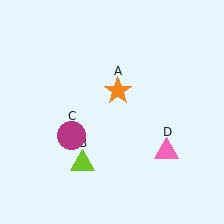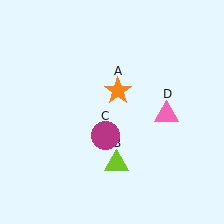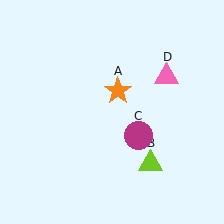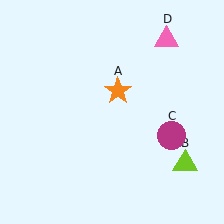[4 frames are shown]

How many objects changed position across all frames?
3 objects changed position: lime triangle (object B), magenta circle (object C), pink triangle (object D).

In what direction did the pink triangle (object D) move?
The pink triangle (object D) moved up.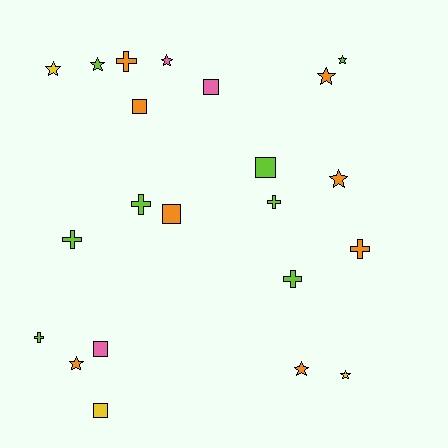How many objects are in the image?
There are 22 objects.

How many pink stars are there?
There is 1 pink star.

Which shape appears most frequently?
Star, with 9 objects.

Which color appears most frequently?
Lime, with 8 objects.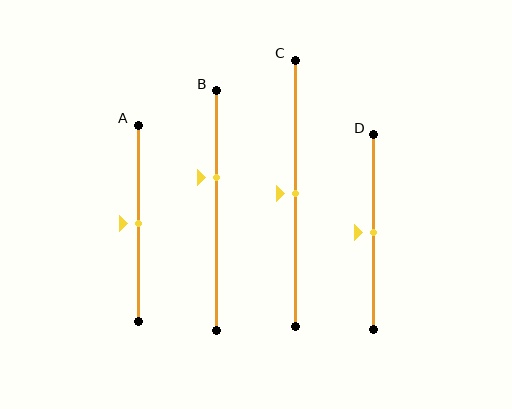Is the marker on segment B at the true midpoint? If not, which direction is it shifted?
No, the marker on segment B is shifted upward by about 14% of the segment length.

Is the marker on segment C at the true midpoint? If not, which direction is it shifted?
Yes, the marker on segment C is at the true midpoint.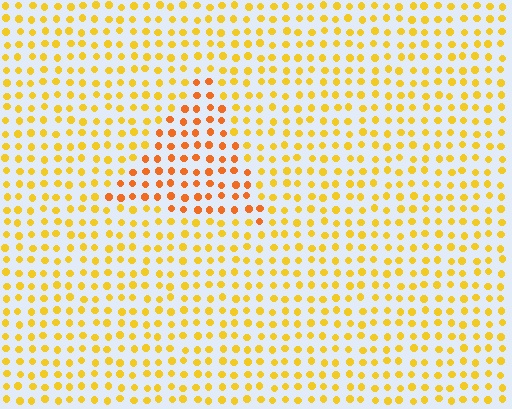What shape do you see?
I see a triangle.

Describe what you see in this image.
The image is filled with small yellow elements in a uniform arrangement. A triangle-shaped region is visible where the elements are tinted to a slightly different hue, forming a subtle color boundary.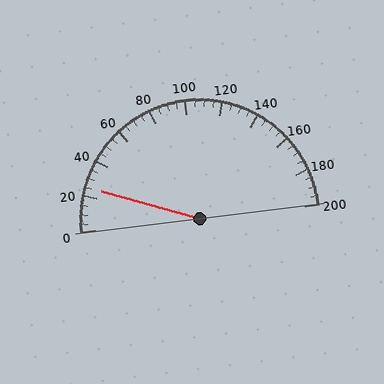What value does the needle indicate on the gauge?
The needle indicates approximately 25.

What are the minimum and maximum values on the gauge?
The gauge ranges from 0 to 200.